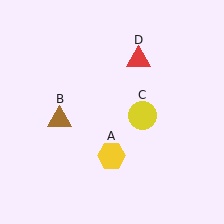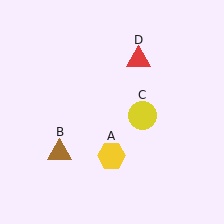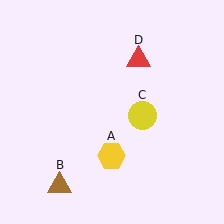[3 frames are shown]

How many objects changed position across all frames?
1 object changed position: brown triangle (object B).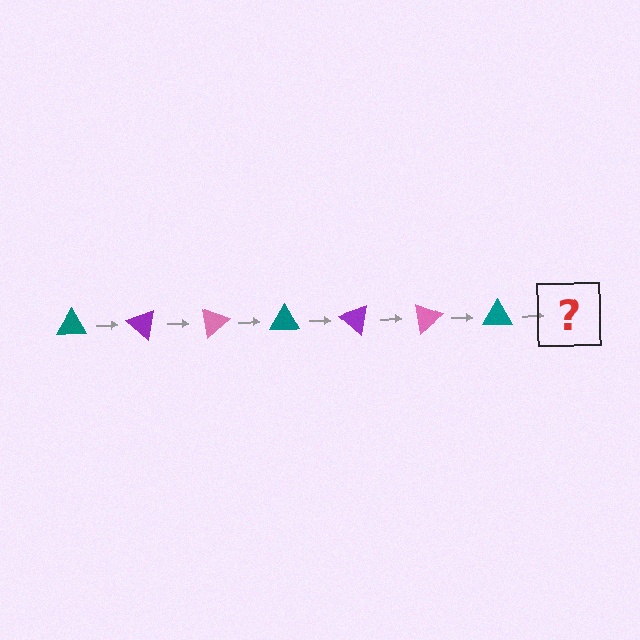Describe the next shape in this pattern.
It should be a purple triangle, rotated 280 degrees from the start.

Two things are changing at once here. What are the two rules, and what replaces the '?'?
The two rules are that it rotates 40 degrees each step and the color cycles through teal, purple, and pink. The '?' should be a purple triangle, rotated 280 degrees from the start.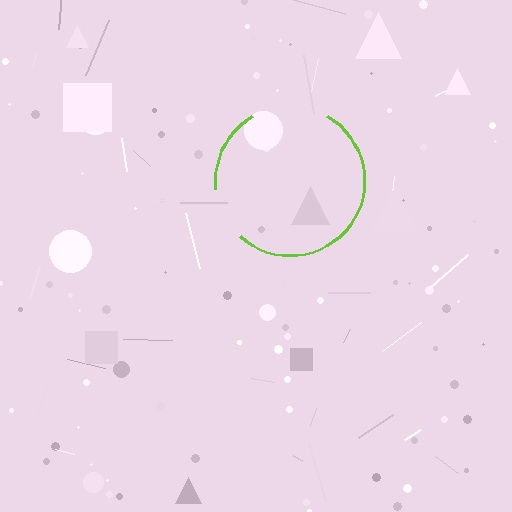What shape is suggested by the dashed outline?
The dashed outline suggests a circle.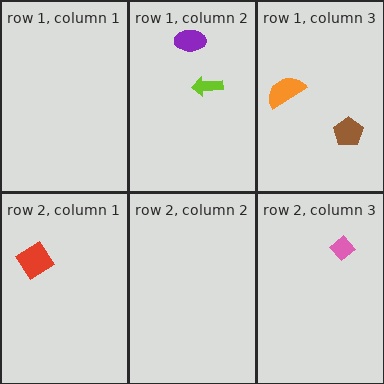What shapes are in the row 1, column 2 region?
The purple ellipse, the lime arrow.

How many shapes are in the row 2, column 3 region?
1.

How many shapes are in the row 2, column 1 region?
1.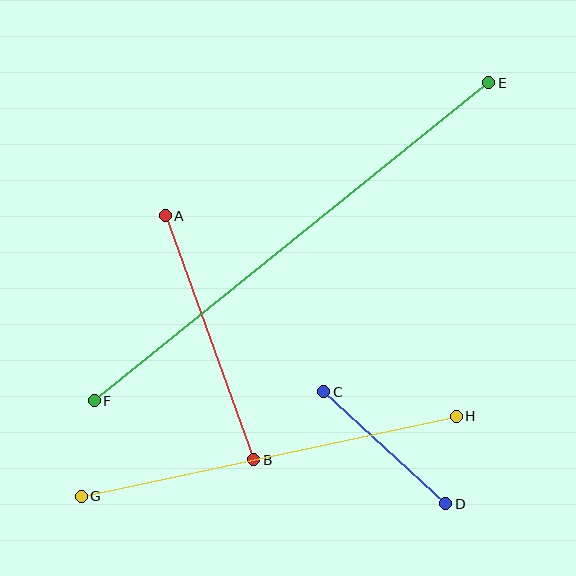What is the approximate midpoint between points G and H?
The midpoint is at approximately (269, 456) pixels.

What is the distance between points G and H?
The distance is approximately 383 pixels.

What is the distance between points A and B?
The distance is approximately 259 pixels.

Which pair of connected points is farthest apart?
Points E and F are farthest apart.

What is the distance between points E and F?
The distance is approximately 507 pixels.